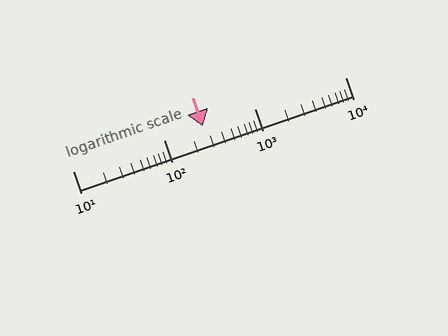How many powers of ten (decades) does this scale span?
The scale spans 3 decades, from 10 to 10000.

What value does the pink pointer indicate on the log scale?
The pointer indicates approximately 270.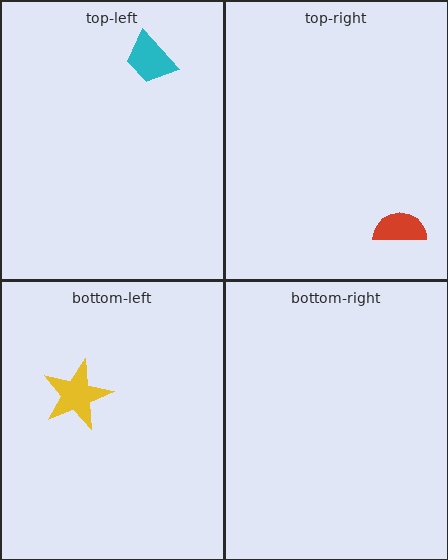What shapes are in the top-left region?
The cyan trapezoid.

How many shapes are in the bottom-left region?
1.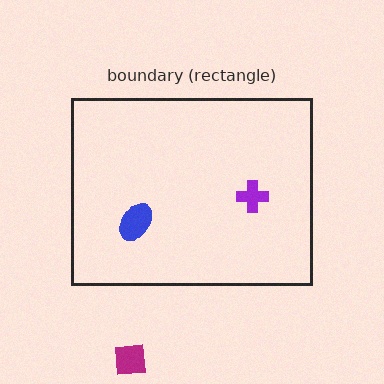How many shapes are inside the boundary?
2 inside, 1 outside.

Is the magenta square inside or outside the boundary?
Outside.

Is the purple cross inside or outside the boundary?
Inside.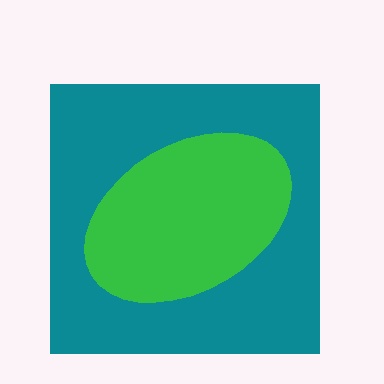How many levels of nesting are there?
2.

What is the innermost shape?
The green ellipse.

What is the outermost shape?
The teal square.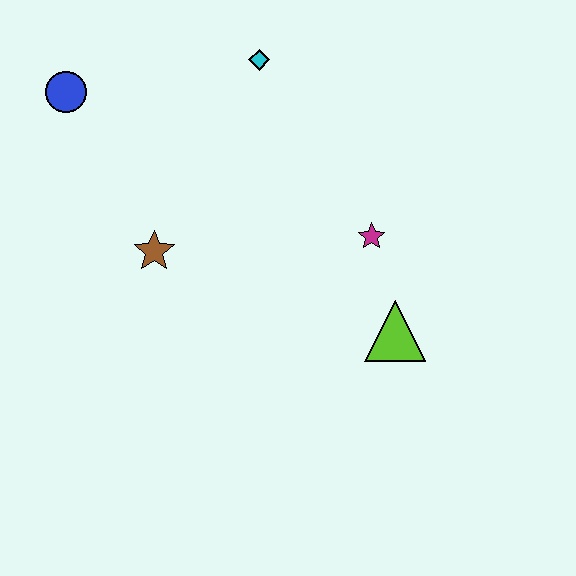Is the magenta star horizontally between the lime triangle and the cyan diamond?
Yes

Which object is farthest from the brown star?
The lime triangle is farthest from the brown star.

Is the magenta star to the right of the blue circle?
Yes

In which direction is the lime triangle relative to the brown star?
The lime triangle is to the right of the brown star.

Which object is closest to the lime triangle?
The magenta star is closest to the lime triangle.